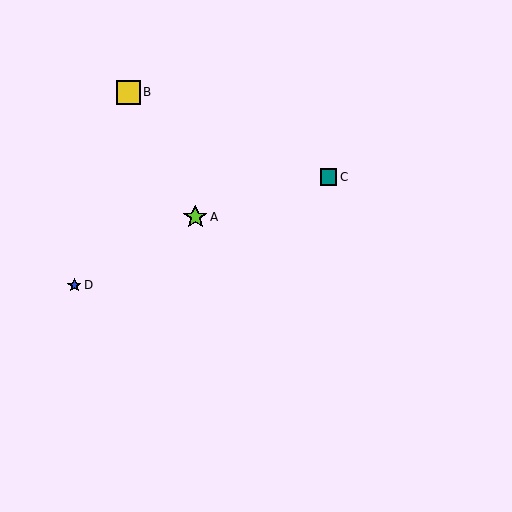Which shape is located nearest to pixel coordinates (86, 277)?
The blue star (labeled D) at (74, 285) is nearest to that location.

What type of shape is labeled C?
Shape C is a teal square.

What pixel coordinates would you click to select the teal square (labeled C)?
Click at (329, 177) to select the teal square C.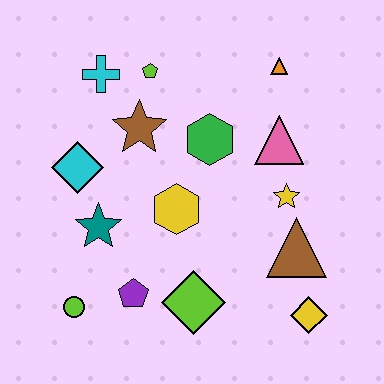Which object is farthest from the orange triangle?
The lime circle is farthest from the orange triangle.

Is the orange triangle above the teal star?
Yes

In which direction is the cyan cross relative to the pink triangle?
The cyan cross is to the left of the pink triangle.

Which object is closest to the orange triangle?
The pink triangle is closest to the orange triangle.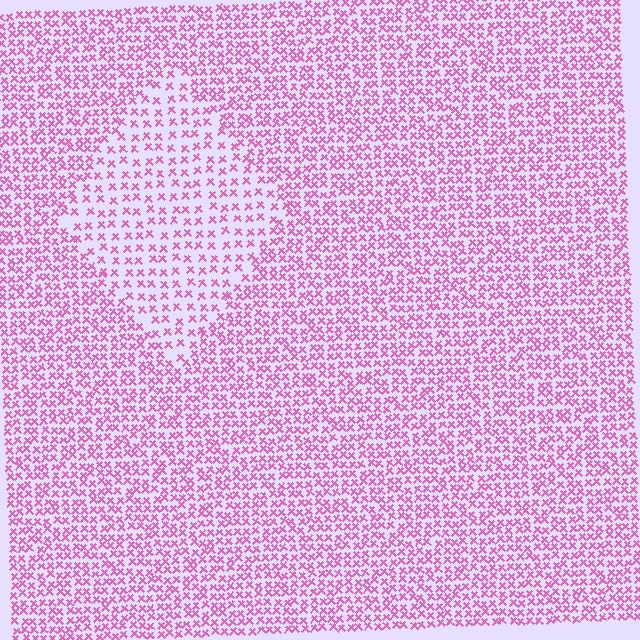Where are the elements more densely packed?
The elements are more densely packed outside the diamond boundary.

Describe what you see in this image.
The image contains small pink elements arranged at two different densities. A diamond-shaped region is visible where the elements are less densely packed than the surrounding area.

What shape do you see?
I see a diamond.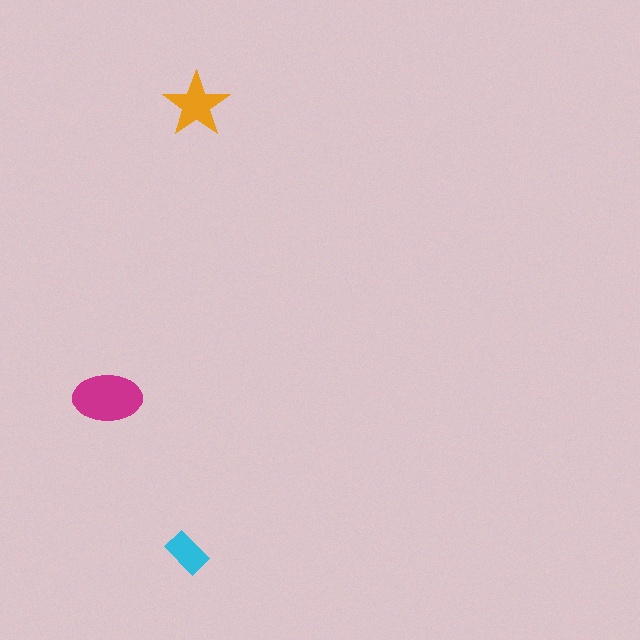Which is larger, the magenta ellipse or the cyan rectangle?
The magenta ellipse.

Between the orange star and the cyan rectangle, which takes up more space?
The orange star.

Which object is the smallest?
The cyan rectangle.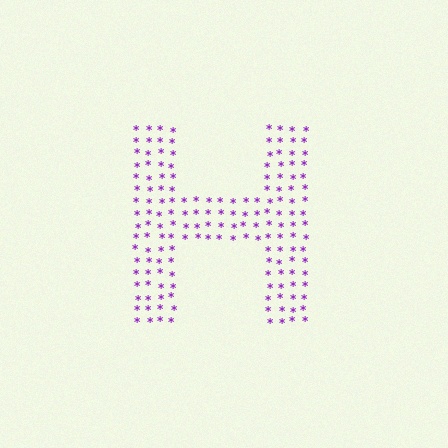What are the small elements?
The small elements are asterisks.